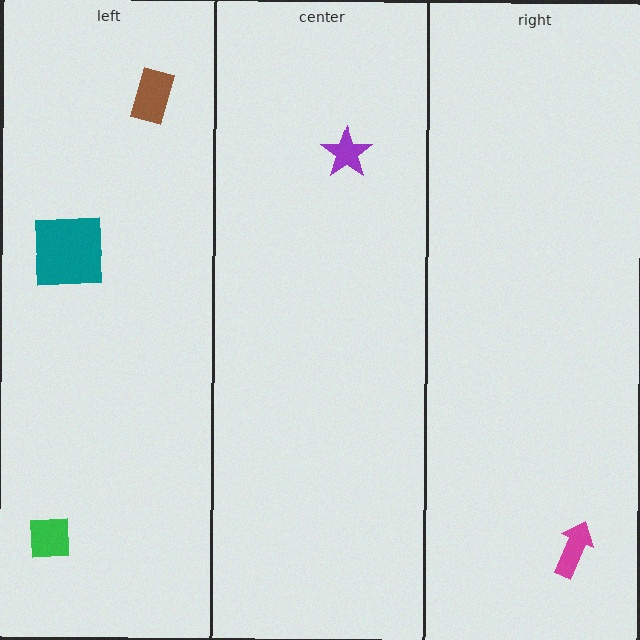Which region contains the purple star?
The center region.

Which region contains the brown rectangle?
The left region.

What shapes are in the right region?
The magenta arrow.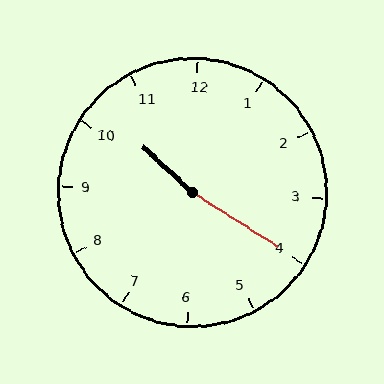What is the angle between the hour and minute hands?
Approximately 170 degrees.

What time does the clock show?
10:20.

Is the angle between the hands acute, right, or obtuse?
It is obtuse.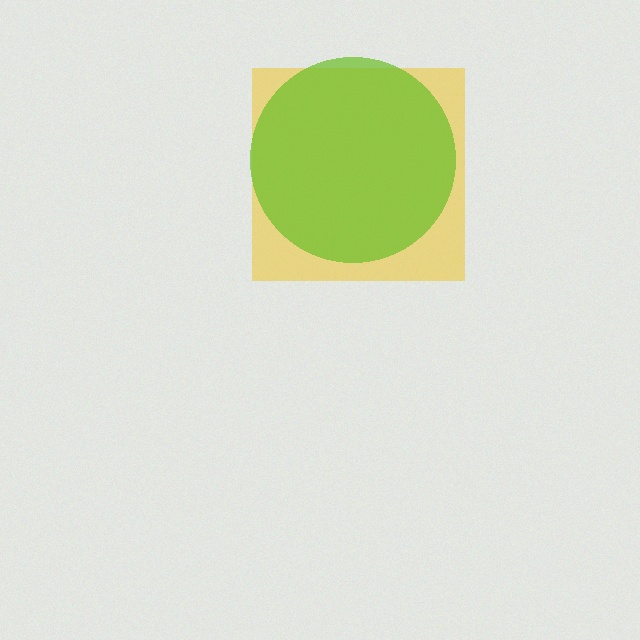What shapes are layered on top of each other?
The layered shapes are: a yellow square, a lime circle.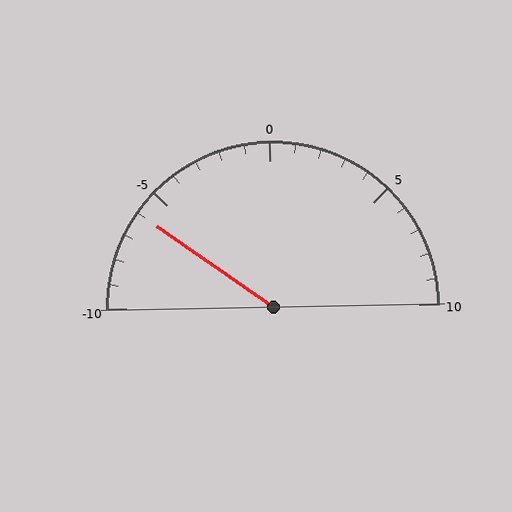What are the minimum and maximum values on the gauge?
The gauge ranges from -10 to 10.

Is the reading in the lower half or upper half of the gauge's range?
The reading is in the lower half of the range (-10 to 10).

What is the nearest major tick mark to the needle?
The nearest major tick mark is -5.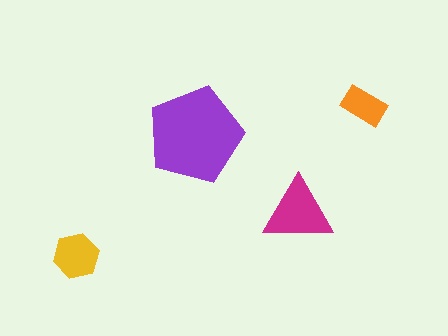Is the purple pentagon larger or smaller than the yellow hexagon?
Larger.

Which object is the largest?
The purple pentagon.